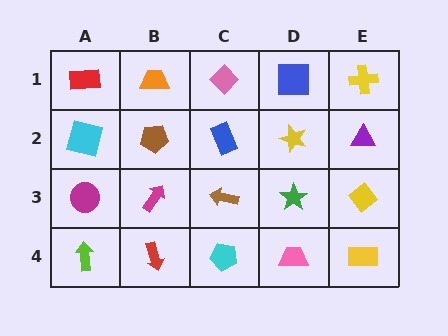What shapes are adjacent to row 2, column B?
An orange trapezoid (row 1, column B), a magenta arrow (row 3, column B), a cyan square (row 2, column A), a blue rectangle (row 2, column C).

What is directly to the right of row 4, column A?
A red arrow.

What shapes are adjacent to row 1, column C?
A blue rectangle (row 2, column C), an orange trapezoid (row 1, column B), a blue square (row 1, column D).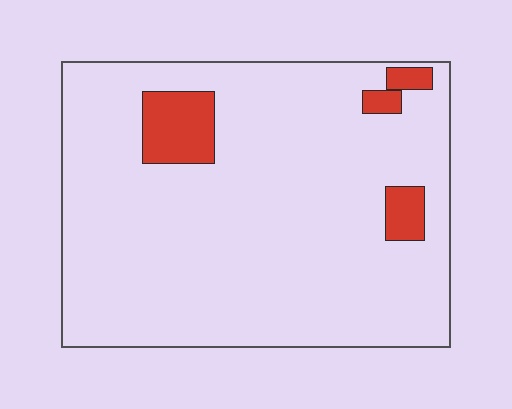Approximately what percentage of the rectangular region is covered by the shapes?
Approximately 10%.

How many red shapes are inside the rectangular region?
4.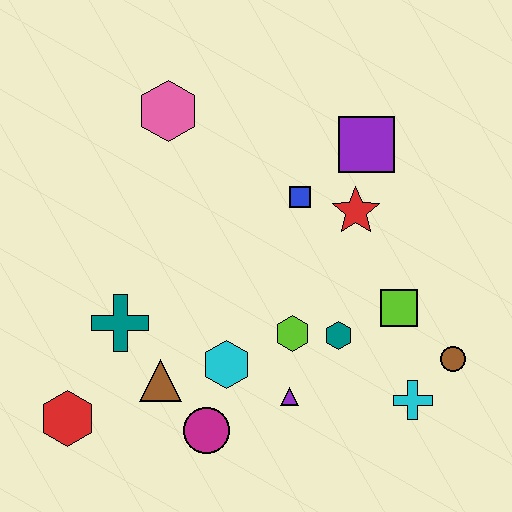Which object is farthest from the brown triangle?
The purple square is farthest from the brown triangle.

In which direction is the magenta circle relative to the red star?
The magenta circle is below the red star.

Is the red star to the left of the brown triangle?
No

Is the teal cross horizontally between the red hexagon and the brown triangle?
Yes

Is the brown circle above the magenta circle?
Yes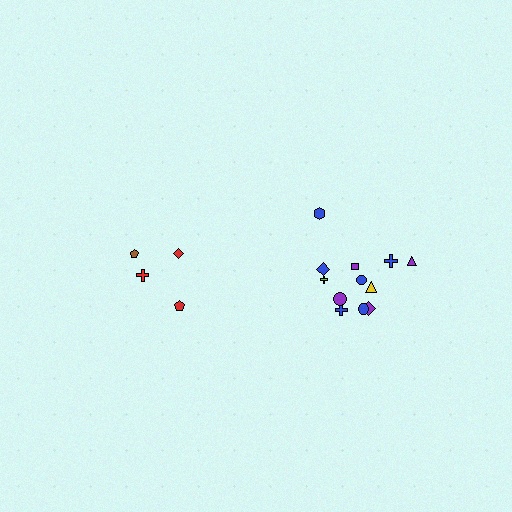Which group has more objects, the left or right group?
The right group.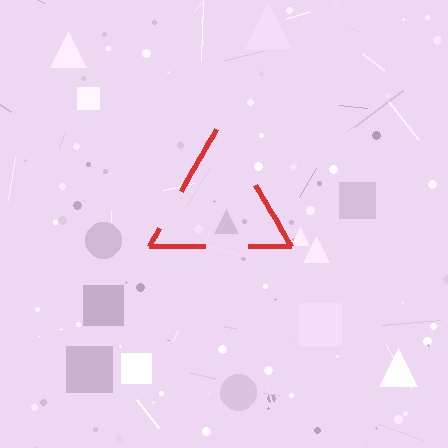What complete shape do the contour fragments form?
The contour fragments form a triangle.